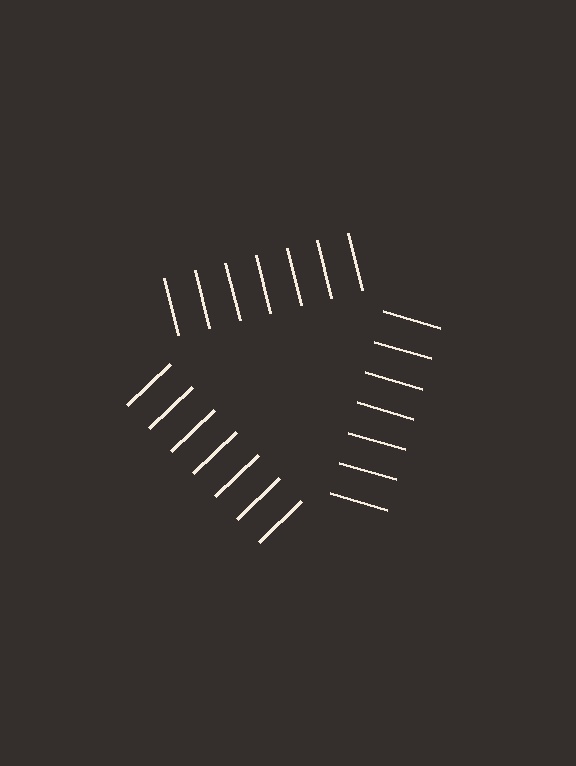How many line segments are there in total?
21 — 7 along each of the 3 edges.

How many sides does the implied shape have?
3 sides — the line-ends trace a triangle.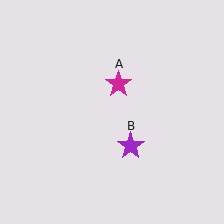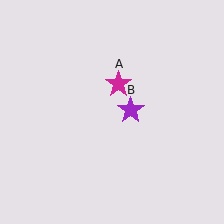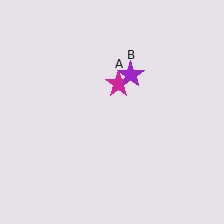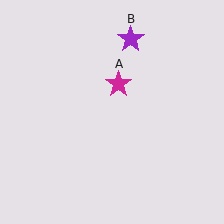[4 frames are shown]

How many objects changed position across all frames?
1 object changed position: purple star (object B).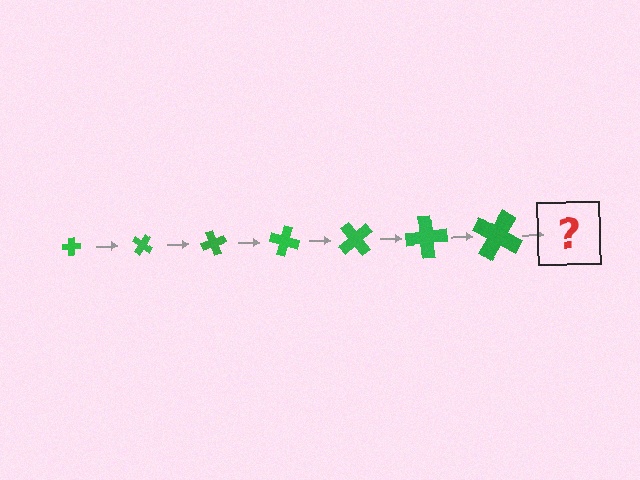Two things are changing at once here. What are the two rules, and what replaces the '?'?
The two rules are that the cross grows larger each step and it rotates 35 degrees each step. The '?' should be a cross, larger than the previous one and rotated 245 degrees from the start.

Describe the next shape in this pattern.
It should be a cross, larger than the previous one and rotated 245 degrees from the start.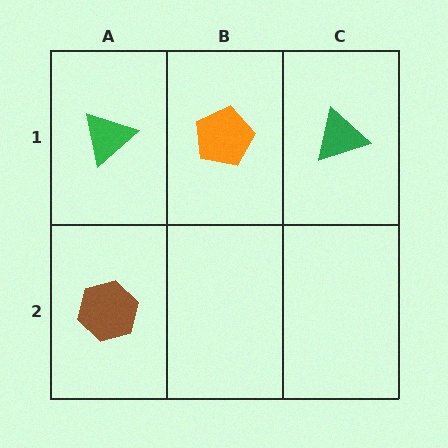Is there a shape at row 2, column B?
No, that cell is empty.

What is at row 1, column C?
A green triangle.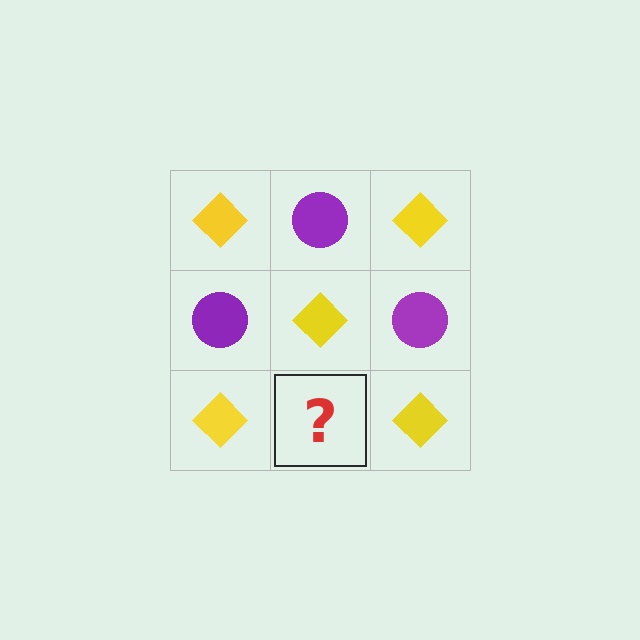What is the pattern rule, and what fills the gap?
The rule is that it alternates yellow diamond and purple circle in a checkerboard pattern. The gap should be filled with a purple circle.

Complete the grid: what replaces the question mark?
The question mark should be replaced with a purple circle.